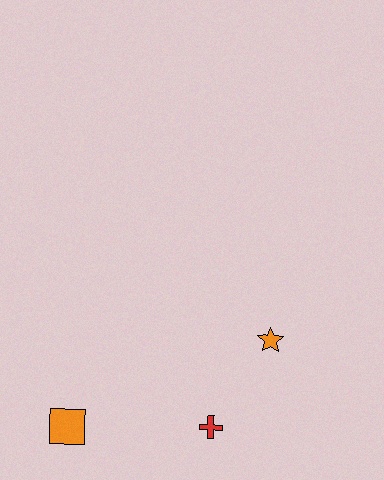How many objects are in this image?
There are 3 objects.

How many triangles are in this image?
There are no triangles.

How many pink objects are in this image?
There are no pink objects.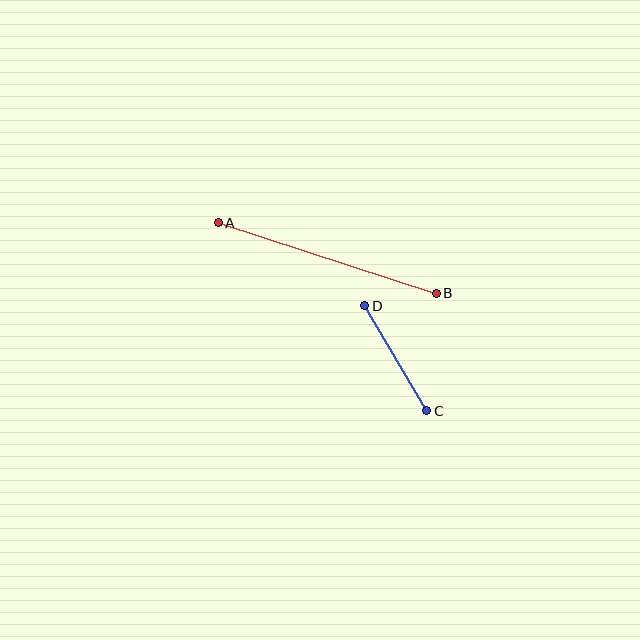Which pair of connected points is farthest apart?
Points A and B are farthest apart.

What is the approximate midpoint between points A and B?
The midpoint is at approximately (327, 258) pixels.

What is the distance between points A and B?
The distance is approximately 229 pixels.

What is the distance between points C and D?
The distance is approximately 122 pixels.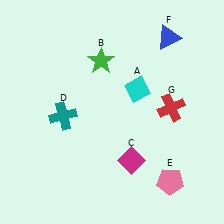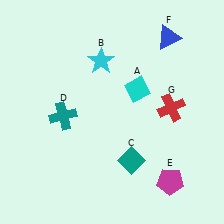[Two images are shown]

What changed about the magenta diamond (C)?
In Image 1, C is magenta. In Image 2, it changed to teal.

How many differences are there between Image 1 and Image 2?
There are 3 differences between the two images.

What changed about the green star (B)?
In Image 1, B is green. In Image 2, it changed to cyan.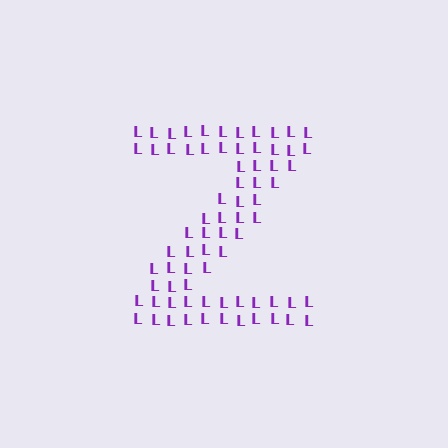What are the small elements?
The small elements are letter L's.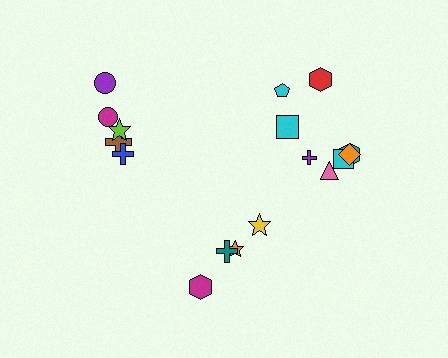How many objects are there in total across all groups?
There are 17 objects.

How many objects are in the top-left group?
There are 5 objects.